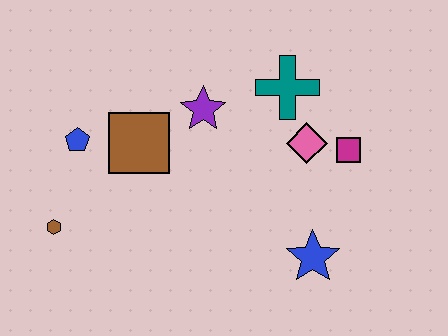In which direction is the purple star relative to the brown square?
The purple star is to the right of the brown square.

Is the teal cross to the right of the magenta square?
No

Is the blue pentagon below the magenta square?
No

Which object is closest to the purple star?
The brown square is closest to the purple star.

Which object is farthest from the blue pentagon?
The magenta square is farthest from the blue pentagon.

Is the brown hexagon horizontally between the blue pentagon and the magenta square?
No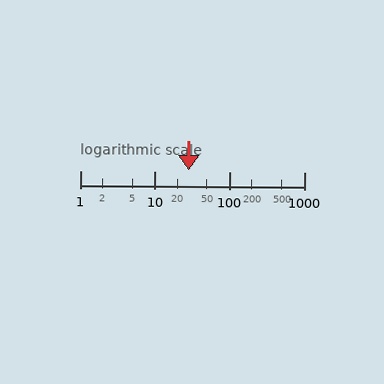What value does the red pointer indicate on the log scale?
The pointer indicates approximately 28.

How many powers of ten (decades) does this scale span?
The scale spans 3 decades, from 1 to 1000.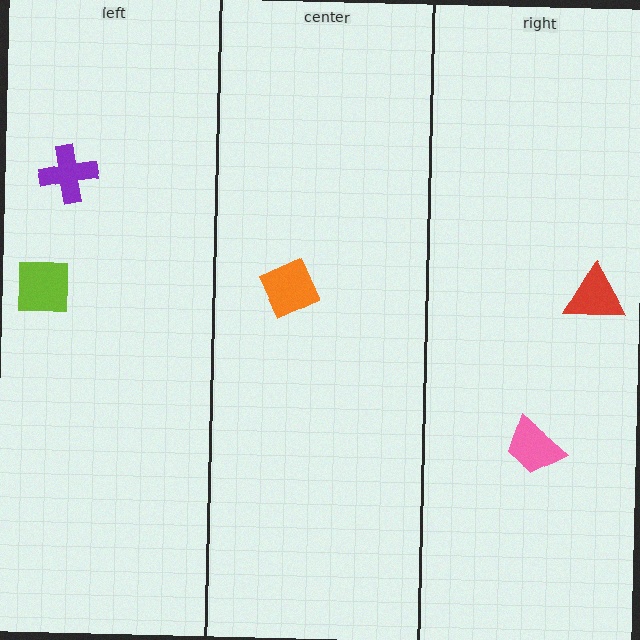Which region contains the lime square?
The left region.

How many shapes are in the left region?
2.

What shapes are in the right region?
The pink trapezoid, the red triangle.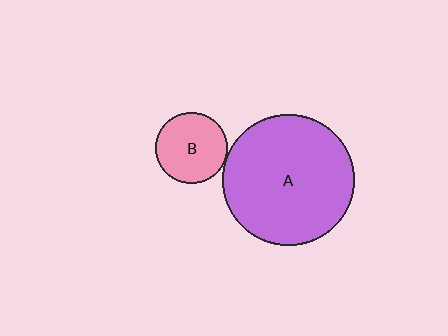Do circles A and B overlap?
Yes.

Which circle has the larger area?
Circle A (purple).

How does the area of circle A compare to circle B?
Approximately 3.4 times.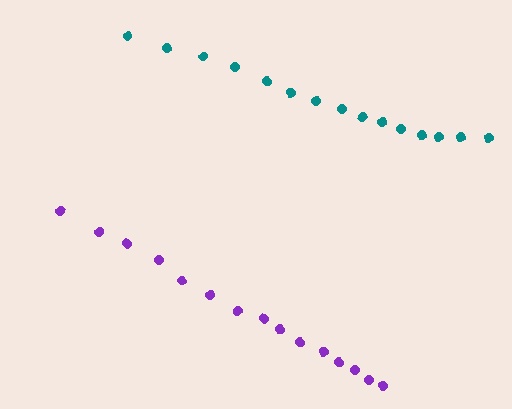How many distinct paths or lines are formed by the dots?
There are 2 distinct paths.